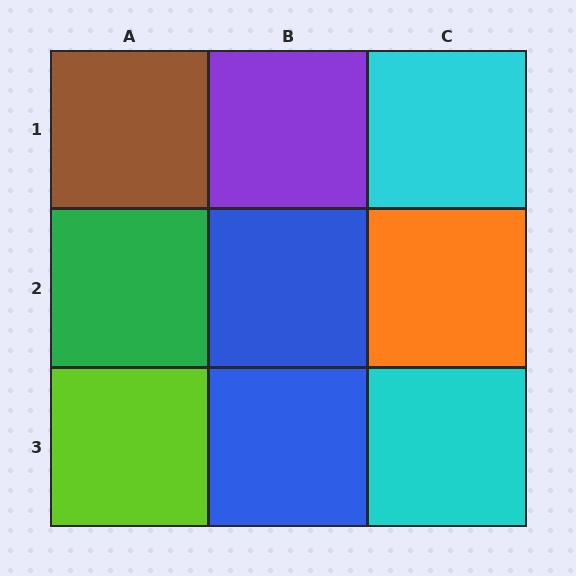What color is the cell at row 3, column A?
Lime.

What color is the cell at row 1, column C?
Cyan.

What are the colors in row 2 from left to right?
Green, blue, orange.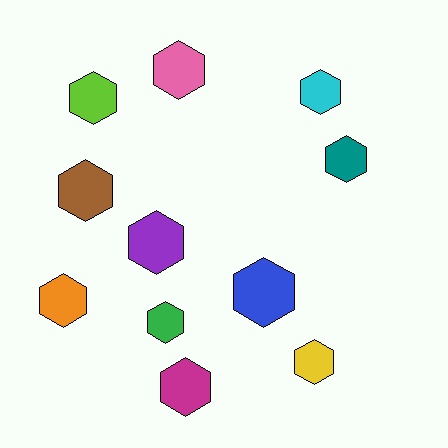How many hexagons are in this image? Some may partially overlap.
There are 11 hexagons.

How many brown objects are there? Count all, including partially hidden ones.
There is 1 brown object.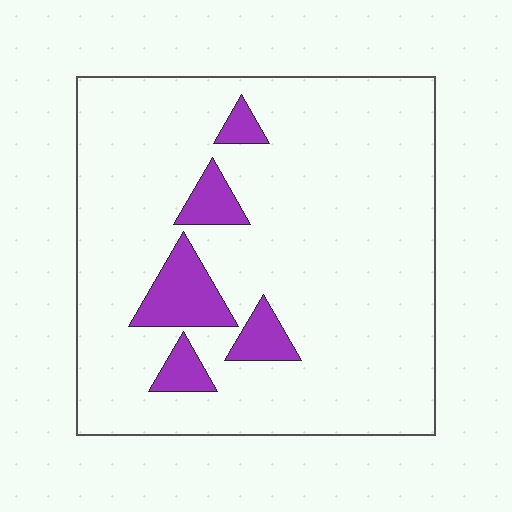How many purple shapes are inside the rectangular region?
5.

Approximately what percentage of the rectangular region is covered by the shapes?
Approximately 10%.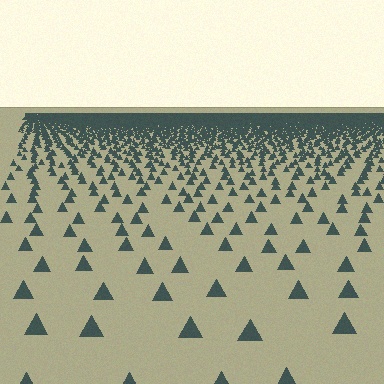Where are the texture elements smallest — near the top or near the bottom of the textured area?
Near the top.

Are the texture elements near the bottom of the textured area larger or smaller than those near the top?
Larger. Near the bottom, elements are closer to the viewer and appear at a bigger on-screen size.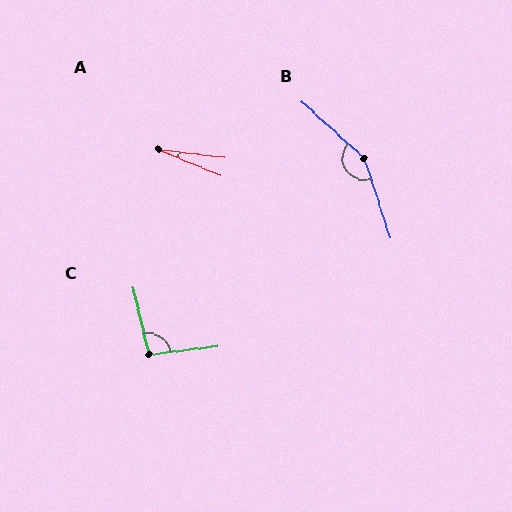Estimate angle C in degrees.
Approximately 95 degrees.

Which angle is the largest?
B, at approximately 150 degrees.